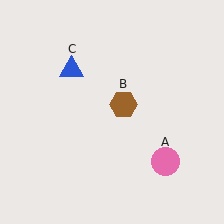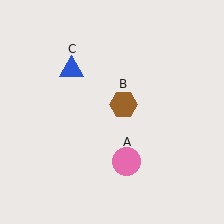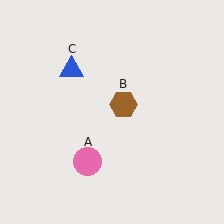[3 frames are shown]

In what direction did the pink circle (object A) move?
The pink circle (object A) moved left.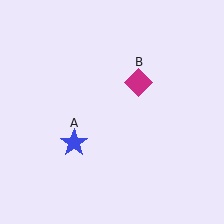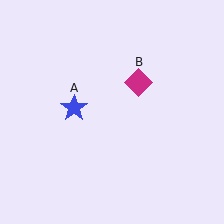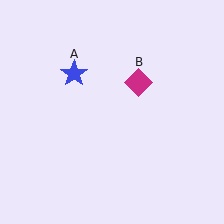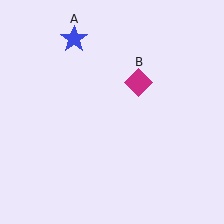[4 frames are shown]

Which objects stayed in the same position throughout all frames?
Magenta diamond (object B) remained stationary.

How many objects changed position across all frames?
1 object changed position: blue star (object A).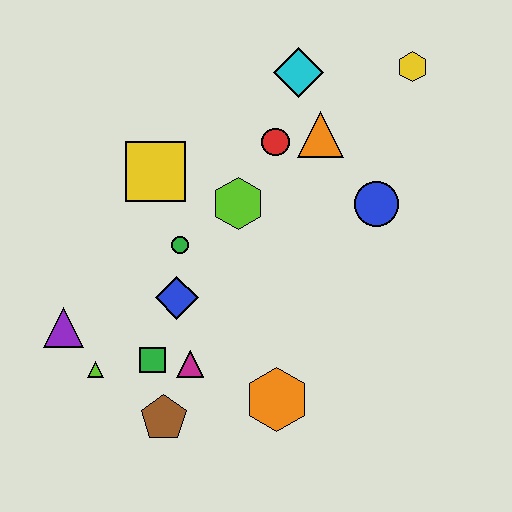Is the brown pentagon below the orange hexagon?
Yes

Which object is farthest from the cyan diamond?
The brown pentagon is farthest from the cyan diamond.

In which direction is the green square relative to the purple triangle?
The green square is to the right of the purple triangle.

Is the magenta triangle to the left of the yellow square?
No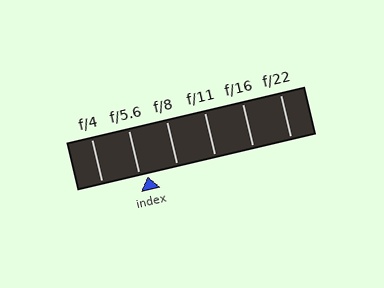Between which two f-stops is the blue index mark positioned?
The index mark is between f/5.6 and f/8.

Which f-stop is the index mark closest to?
The index mark is closest to f/5.6.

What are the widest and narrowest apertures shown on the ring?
The widest aperture shown is f/4 and the narrowest is f/22.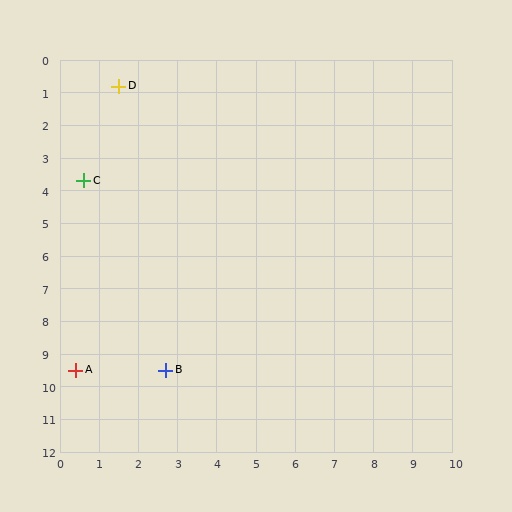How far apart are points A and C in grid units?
Points A and C are about 5.8 grid units apart.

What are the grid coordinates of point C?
Point C is at approximately (0.6, 3.7).